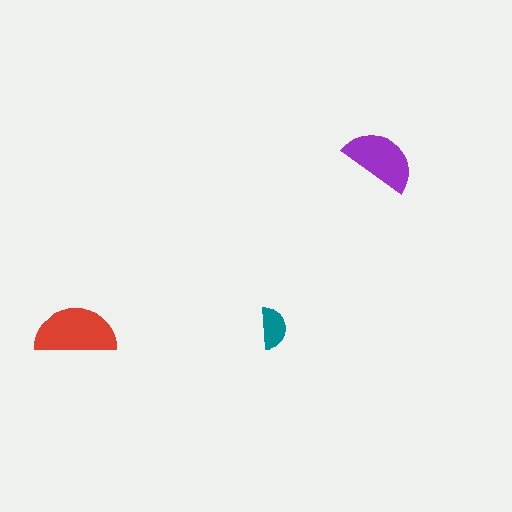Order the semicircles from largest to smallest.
the red one, the purple one, the teal one.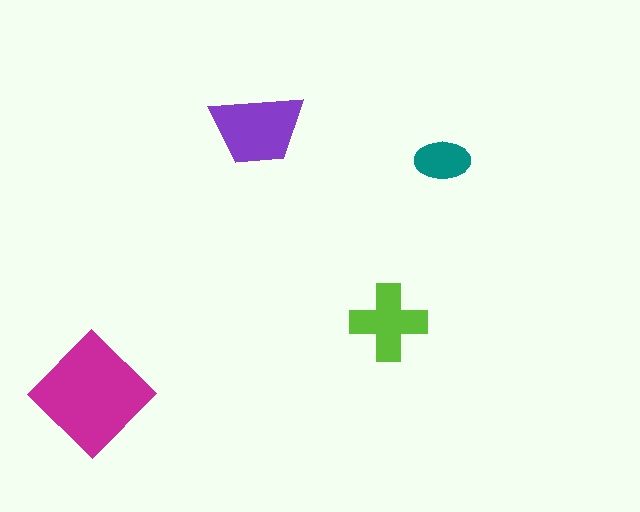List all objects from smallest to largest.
The teal ellipse, the lime cross, the purple trapezoid, the magenta diamond.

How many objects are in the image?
There are 4 objects in the image.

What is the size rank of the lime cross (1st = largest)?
3rd.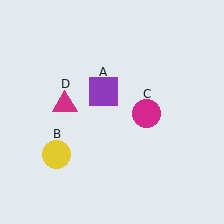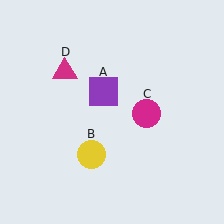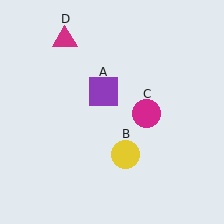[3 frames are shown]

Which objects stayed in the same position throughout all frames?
Purple square (object A) and magenta circle (object C) remained stationary.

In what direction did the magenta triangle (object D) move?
The magenta triangle (object D) moved up.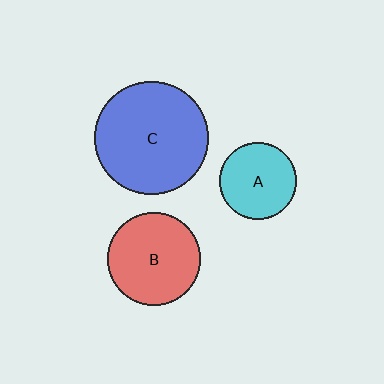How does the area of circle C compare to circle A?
Approximately 2.2 times.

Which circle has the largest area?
Circle C (blue).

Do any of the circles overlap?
No, none of the circles overlap.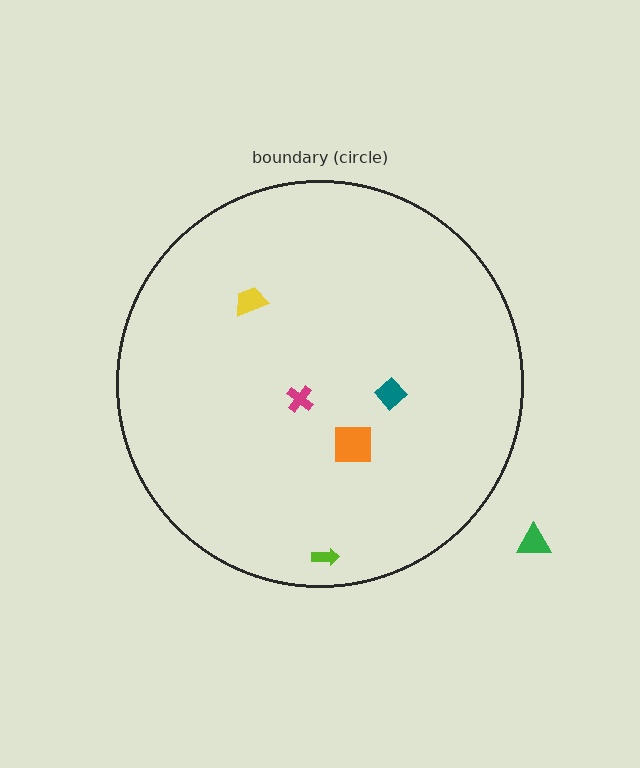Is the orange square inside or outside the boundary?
Inside.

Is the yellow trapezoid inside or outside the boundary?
Inside.